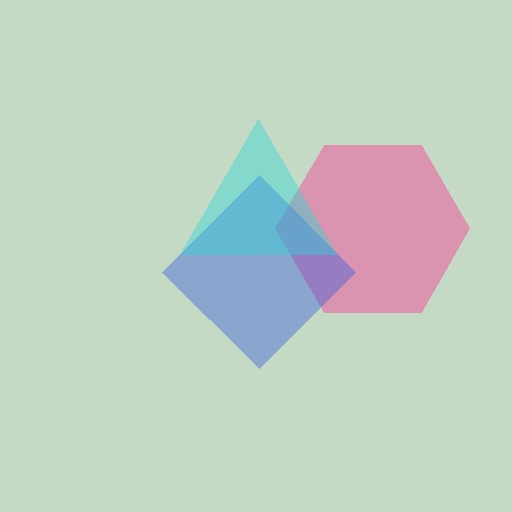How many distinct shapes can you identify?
There are 3 distinct shapes: a pink hexagon, a blue diamond, a cyan triangle.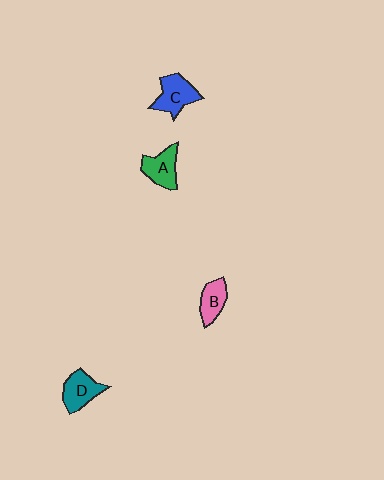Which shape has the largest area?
Shape C (blue).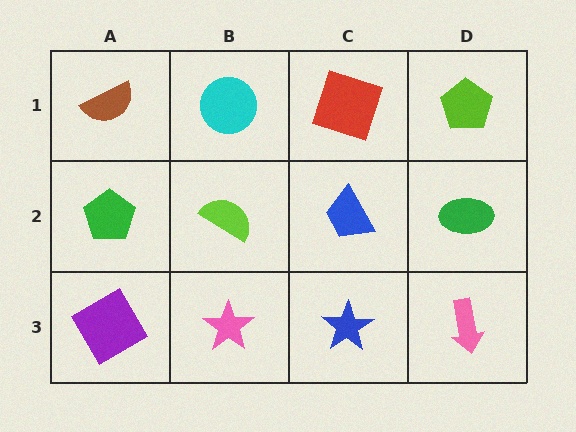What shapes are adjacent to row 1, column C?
A blue trapezoid (row 2, column C), a cyan circle (row 1, column B), a lime pentagon (row 1, column D).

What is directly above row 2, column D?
A lime pentagon.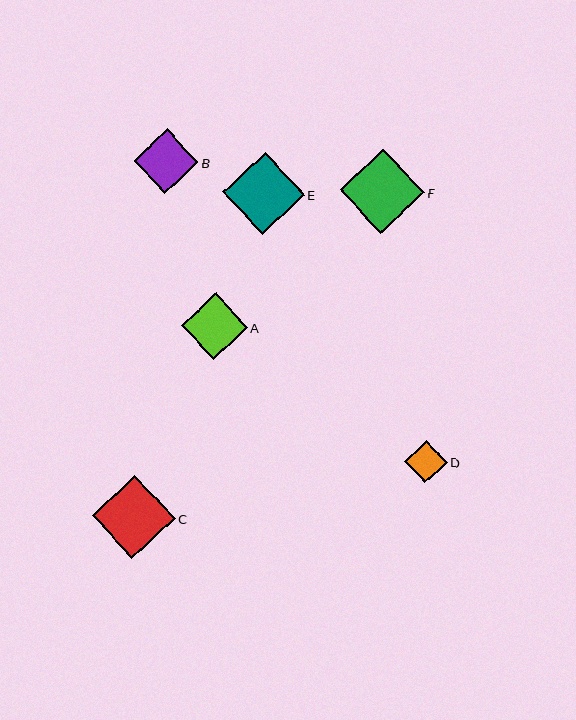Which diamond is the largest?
Diamond F is the largest with a size of approximately 84 pixels.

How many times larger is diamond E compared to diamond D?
Diamond E is approximately 1.9 times the size of diamond D.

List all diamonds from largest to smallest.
From largest to smallest: F, C, E, A, B, D.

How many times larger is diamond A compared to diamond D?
Diamond A is approximately 1.6 times the size of diamond D.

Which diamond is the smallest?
Diamond D is the smallest with a size of approximately 42 pixels.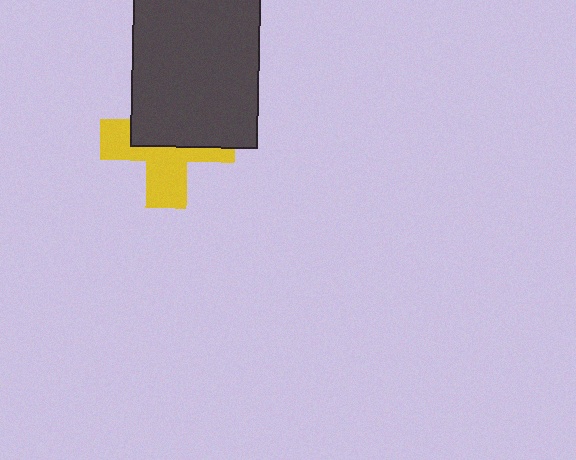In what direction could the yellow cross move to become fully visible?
The yellow cross could move down. That would shift it out from behind the dark gray rectangle entirely.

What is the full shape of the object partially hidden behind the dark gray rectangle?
The partially hidden object is a yellow cross.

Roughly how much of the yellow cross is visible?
About half of it is visible (roughly 50%).